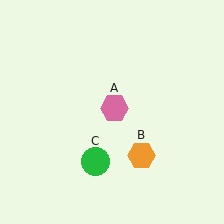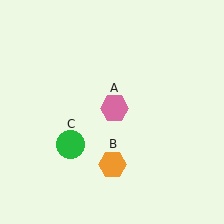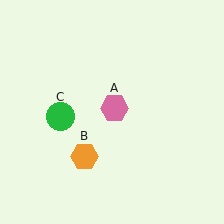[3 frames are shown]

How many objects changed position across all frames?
2 objects changed position: orange hexagon (object B), green circle (object C).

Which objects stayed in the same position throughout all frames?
Pink hexagon (object A) remained stationary.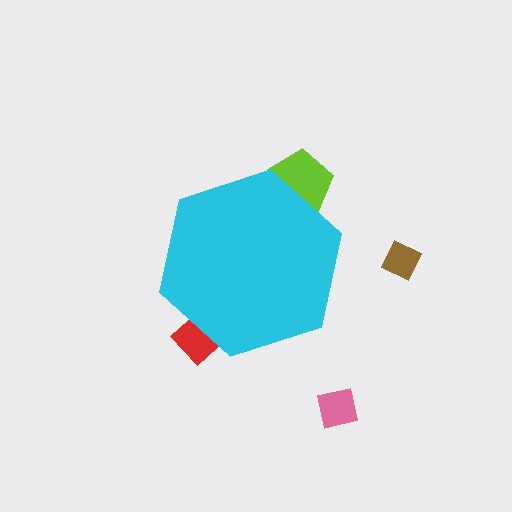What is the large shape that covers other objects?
A cyan hexagon.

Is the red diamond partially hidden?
Yes, the red diamond is partially hidden behind the cyan hexagon.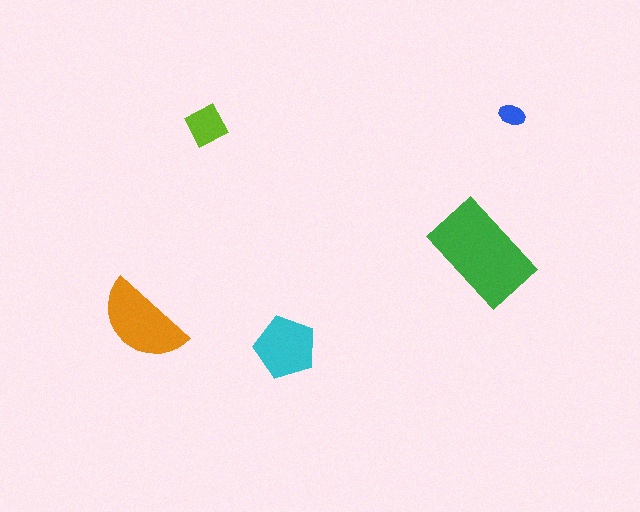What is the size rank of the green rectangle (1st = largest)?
1st.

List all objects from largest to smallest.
The green rectangle, the orange semicircle, the cyan pentagon, the lime diamond, the blue ellipse.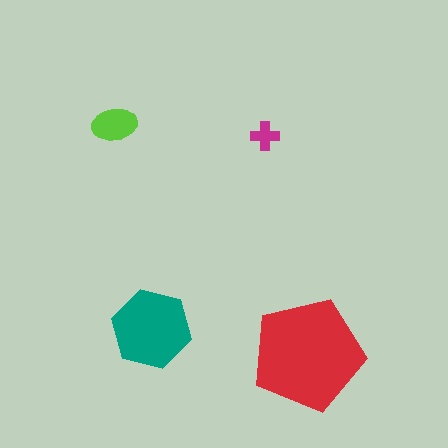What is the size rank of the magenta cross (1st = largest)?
4th.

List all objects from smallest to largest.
The magenta cross, the lime ellipse, the teal hexagon, the red pentagon.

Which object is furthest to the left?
The lime ellipse is leftmost.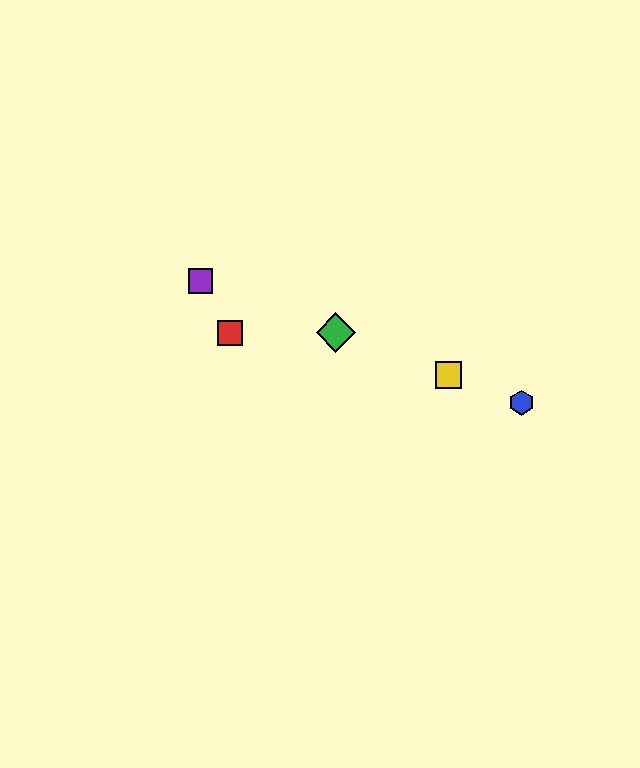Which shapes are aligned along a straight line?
The blue hexagon, the green diamond, the yellow square, the purple square are aligned along a straight line.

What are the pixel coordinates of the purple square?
The purple square is at (201, 281).